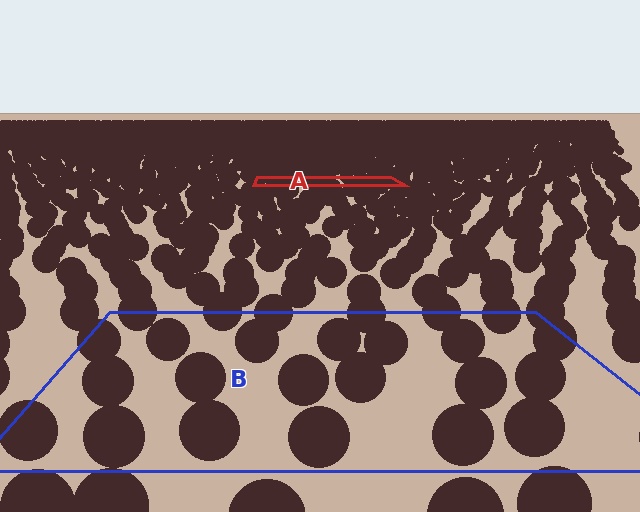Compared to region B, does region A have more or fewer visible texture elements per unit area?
Region A has more texture elements per unit area — they are packed more densely because it is farther away.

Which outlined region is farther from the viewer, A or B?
Region A is farther from the viewer — the texture elements inside it appear smaller and more densely packed.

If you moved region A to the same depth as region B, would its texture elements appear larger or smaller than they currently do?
They would appear larger. At a closer depth, the same texture elements are projected at a bigger on-screen size.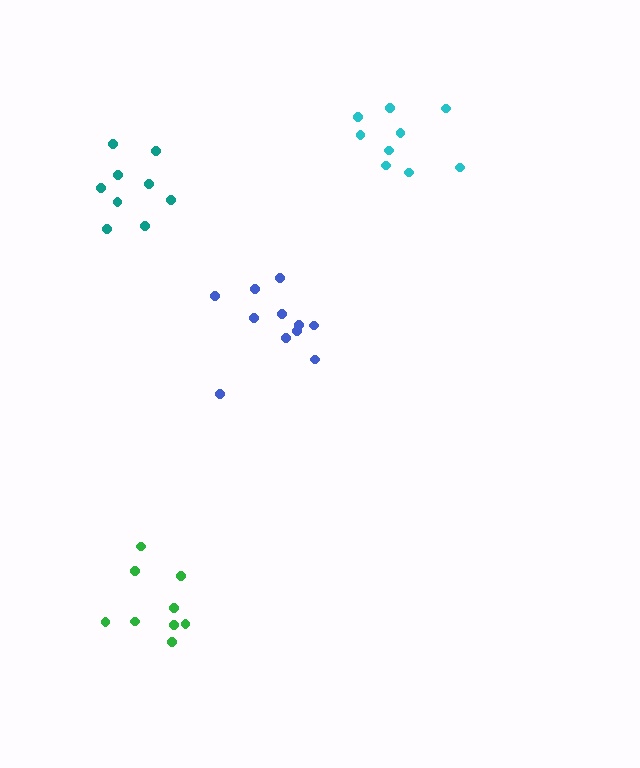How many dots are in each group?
Group 1: 9 dots, Group 2: 11 dots, Group 3: 9 dots, Group 4: 9 dots (38 total).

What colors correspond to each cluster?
The clusters are colored: cyan, blue, green, teal.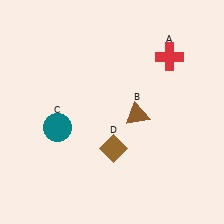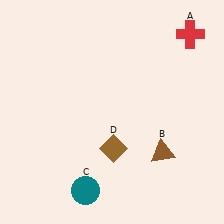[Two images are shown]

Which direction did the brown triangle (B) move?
The brown triangle (B) moved down.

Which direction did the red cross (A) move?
The red cross (A) moved up.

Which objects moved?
The objects that moved are: the red cross (A), the brown triangle (B), the teal circle (C).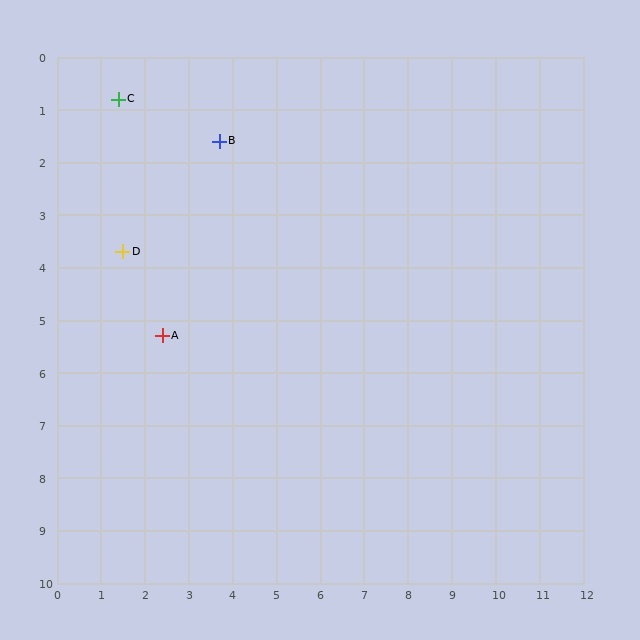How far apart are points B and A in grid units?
Points B and A are about 3.9 grid units apart.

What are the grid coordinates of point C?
Point C is at approximately (1.4, 0.8).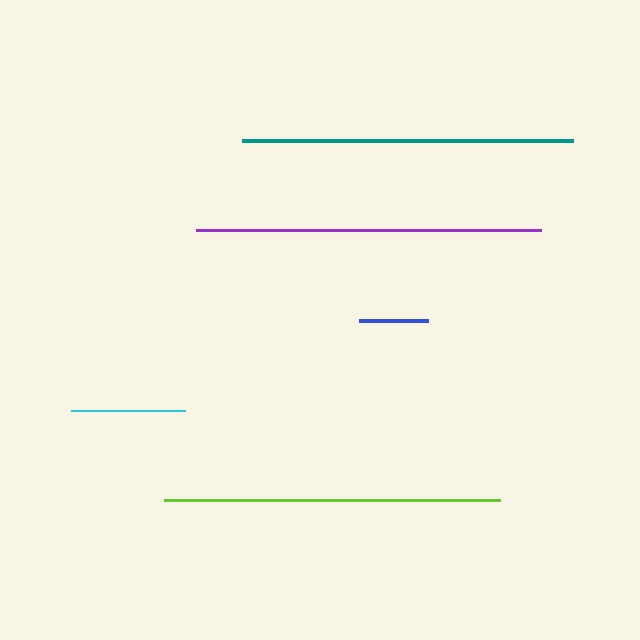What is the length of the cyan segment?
The cyan segment is approximately 113 pixels long.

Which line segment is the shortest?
The blue line is the shortest at approximately 69 pixels.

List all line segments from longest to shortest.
From longest to shortest: purple, lime, teal, cyan, blue.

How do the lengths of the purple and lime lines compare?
The purple and lime lines are approximately the same length.